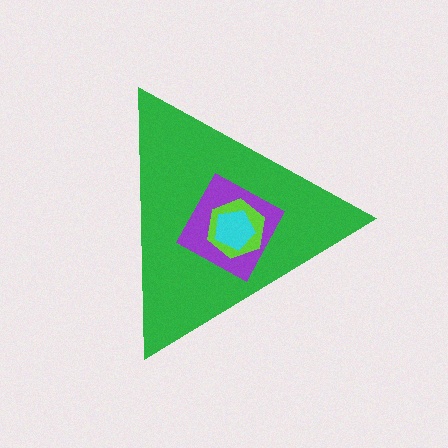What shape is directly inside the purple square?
The lime hexagon.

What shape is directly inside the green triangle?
The purple square.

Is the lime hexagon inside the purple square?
Yes.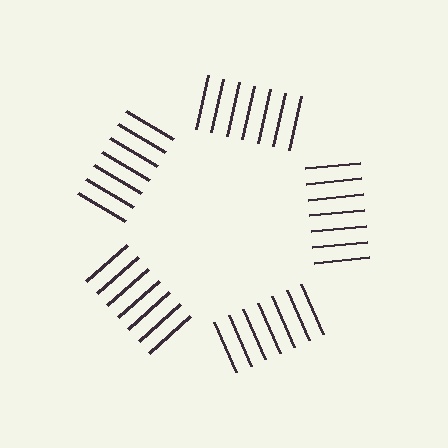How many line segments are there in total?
35 — 7 along each of the 5 edges.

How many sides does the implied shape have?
5 sides — the line-ends trace a pentagon.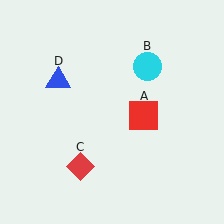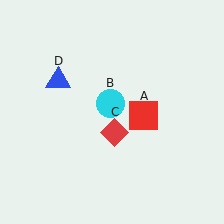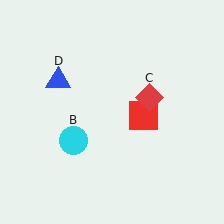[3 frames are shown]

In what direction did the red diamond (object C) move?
The red diamond (object C) moved up and to the right.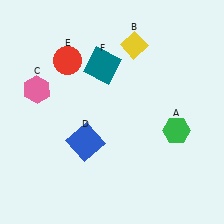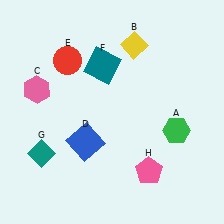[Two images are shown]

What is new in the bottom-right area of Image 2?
A pink pentagon (H) was added in the bottom-right area of Image 2.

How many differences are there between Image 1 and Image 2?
There are 2 differences between the two images.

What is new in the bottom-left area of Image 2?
A teal diamond (G) was added in the bottom-left area of Image 2.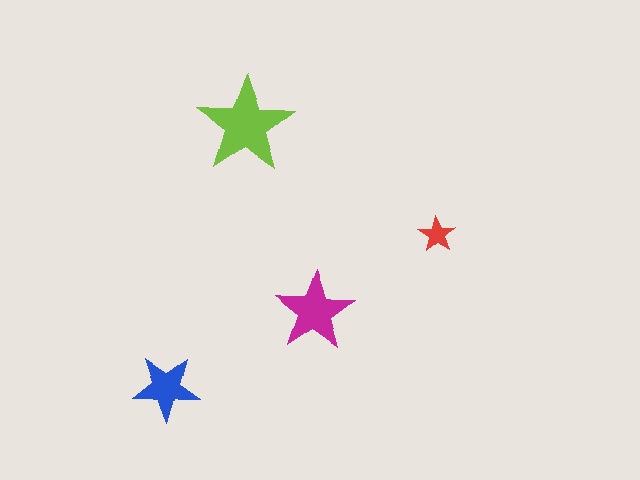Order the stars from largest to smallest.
the lime one, the magenta one, the blue one, the red one.